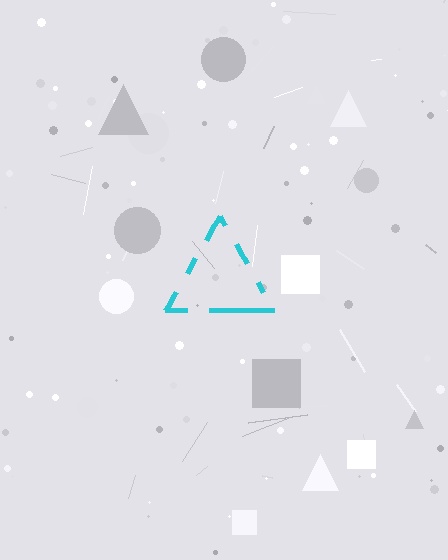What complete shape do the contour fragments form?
The contour fragments form a triangle.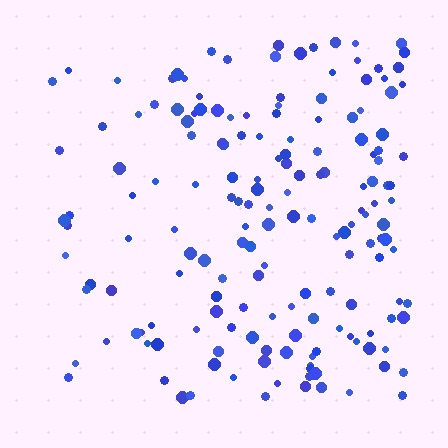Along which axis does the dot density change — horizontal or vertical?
Horizontal.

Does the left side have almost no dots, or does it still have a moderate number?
Still a moderate number, just noticeably fewer than the right.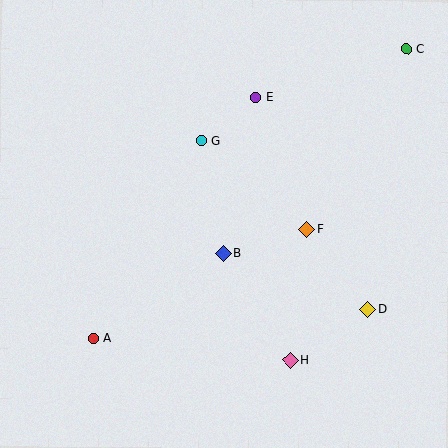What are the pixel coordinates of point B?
Point B is at (223, 253).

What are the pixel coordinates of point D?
Point D is at (368, 309).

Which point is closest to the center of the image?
Point B at (223, 253) is closest to the center.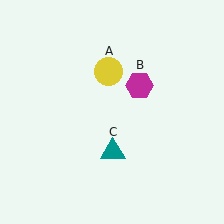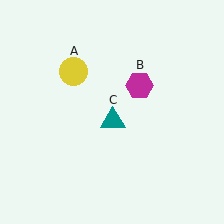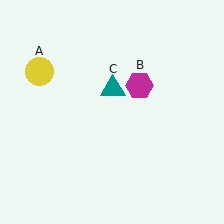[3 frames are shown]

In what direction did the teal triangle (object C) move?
The teal triangle (object C) moved up.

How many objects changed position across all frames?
2 objects changed position: yellow circle (object A), teal triangle (object C).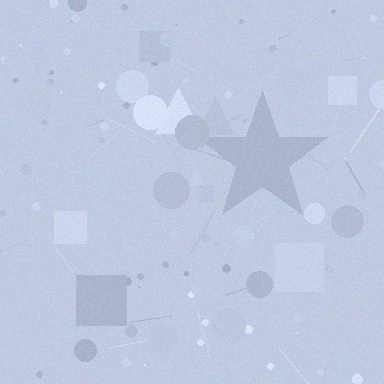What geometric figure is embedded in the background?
A star is embedded in the background.